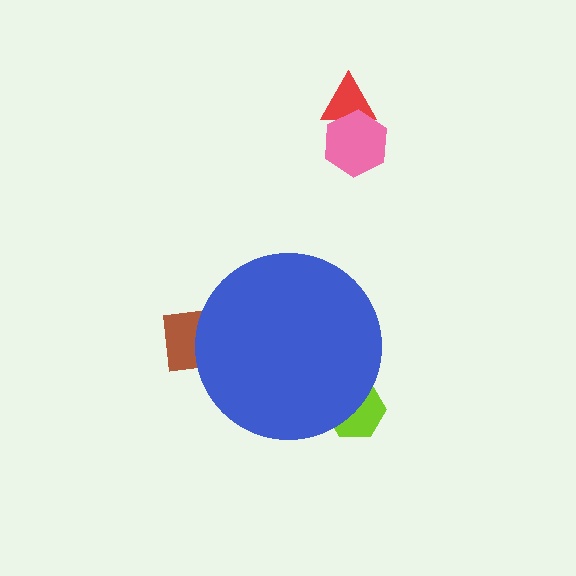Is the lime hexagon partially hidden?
Yes, the lime hexagon is partially hidden behind the blue circle.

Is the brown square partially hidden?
Yes, the brown square is partially hidden behind the blue circle.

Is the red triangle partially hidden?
No, the red triangle is fully visible.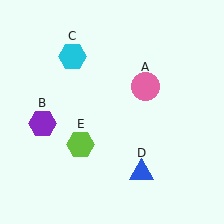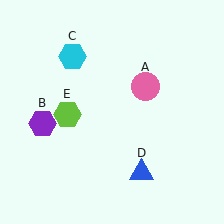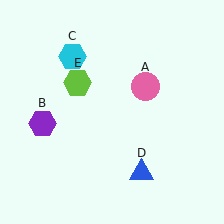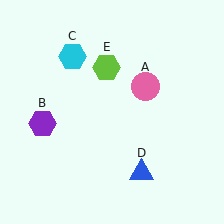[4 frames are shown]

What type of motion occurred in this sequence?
The lime hexagon (object E) rotated clockwise around the center of the scene.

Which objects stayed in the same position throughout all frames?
Pink circle (object A) and purple hexagon (object B) and cyan hexagon (object C) and blue triangle (object D) remained stationary.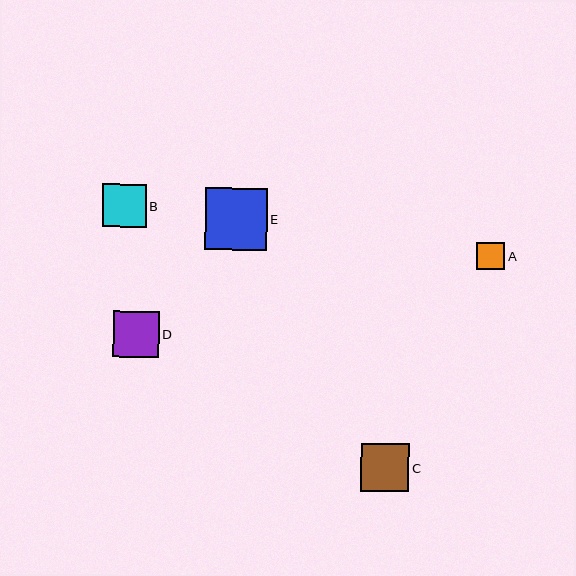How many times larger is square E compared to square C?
Square E is approximately 1.3 times the size of square C.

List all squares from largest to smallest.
From largest to smallest: E, C, D, B, A.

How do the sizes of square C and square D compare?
Square C and square D are approximately the same size.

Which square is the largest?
Square E is the largest with a size of approximately 61 pixels.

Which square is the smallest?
Square A is the smallest with a size of approximately 28 pixels.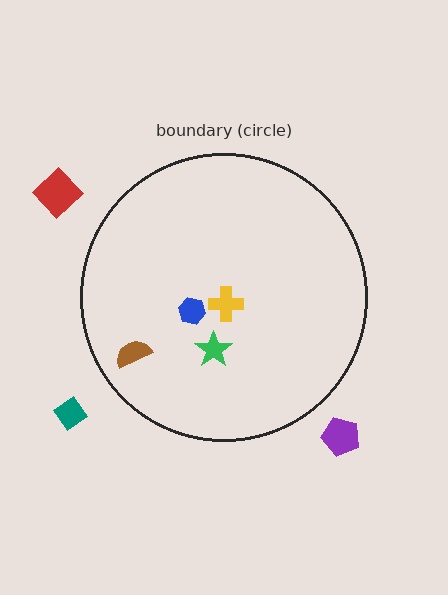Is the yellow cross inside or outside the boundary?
Inside.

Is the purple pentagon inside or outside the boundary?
Outside.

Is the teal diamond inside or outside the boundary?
Outside.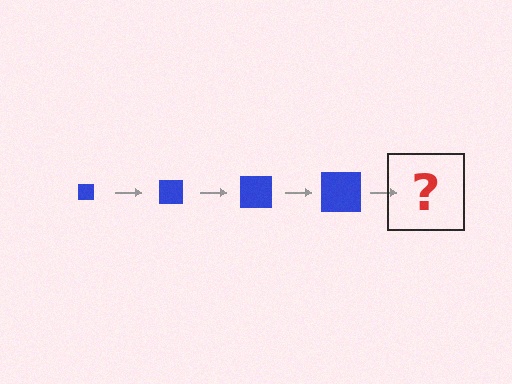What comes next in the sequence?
The next element should be a blue square, larger than the previous one.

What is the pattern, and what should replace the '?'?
The pattern is that the square gets progressively larger each step. The '?' should be a blue square, larger than the previous one.